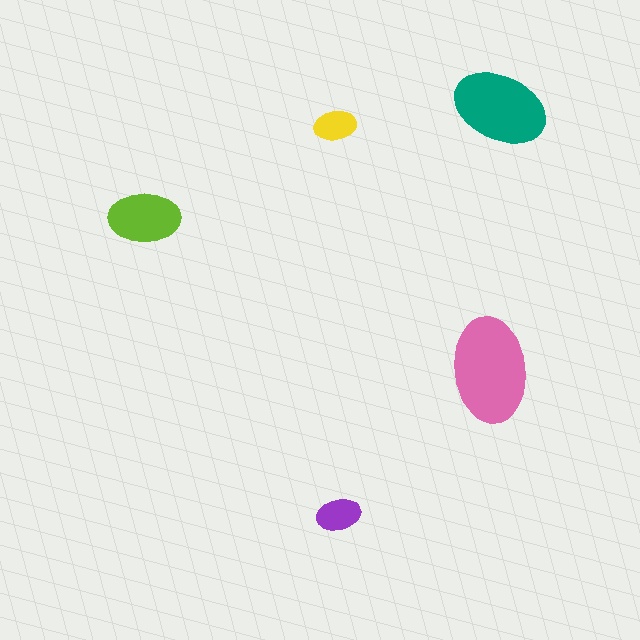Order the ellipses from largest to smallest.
the pink one, the teal one, the lime one, the purple one, the yellow one.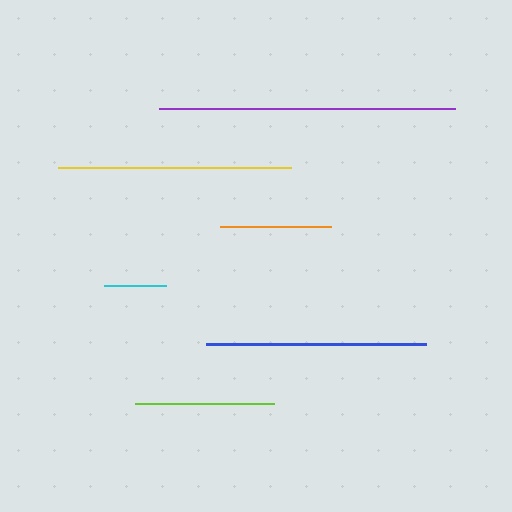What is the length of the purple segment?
The purple segment is approximately 296 pixels long.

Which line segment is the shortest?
The cyan line is the shortest at approximately 62 pixels.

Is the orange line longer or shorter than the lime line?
The lime line is longer than the orange line.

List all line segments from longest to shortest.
From longest to shortest: purple, yellow, blue, lime, orange, cyan.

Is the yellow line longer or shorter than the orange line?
The yellow line is longer than the orange line.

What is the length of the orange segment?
The orange segment is approximately 110 pixels long.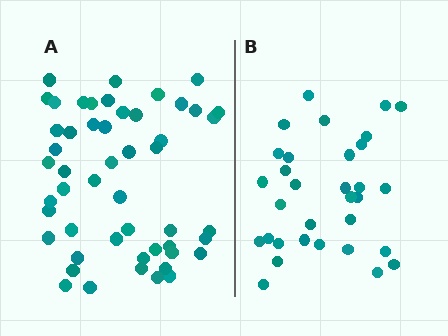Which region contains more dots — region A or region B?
Region A (the left region) has more dots.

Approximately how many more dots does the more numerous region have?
Region A has approximately 20 more dots than region B.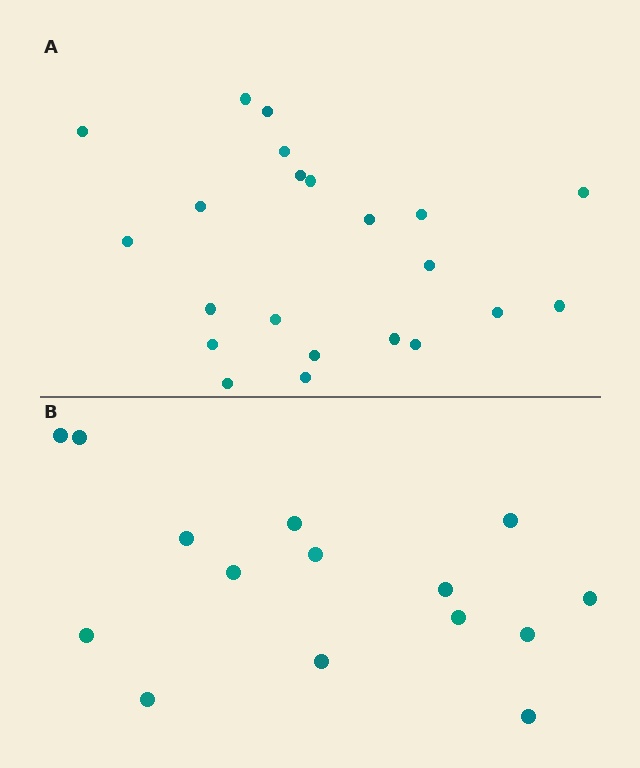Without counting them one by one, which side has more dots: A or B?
Region A (the top region) has more dots.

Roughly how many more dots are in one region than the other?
Region A has roughly 8 or so more dots than region B.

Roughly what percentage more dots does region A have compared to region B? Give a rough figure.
About 45% more.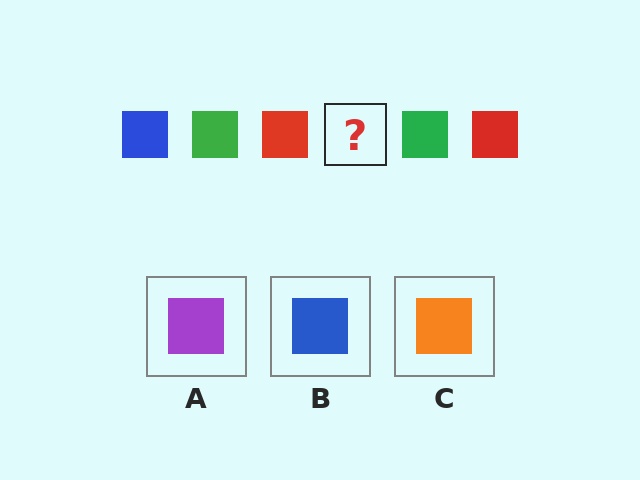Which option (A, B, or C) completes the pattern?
B.